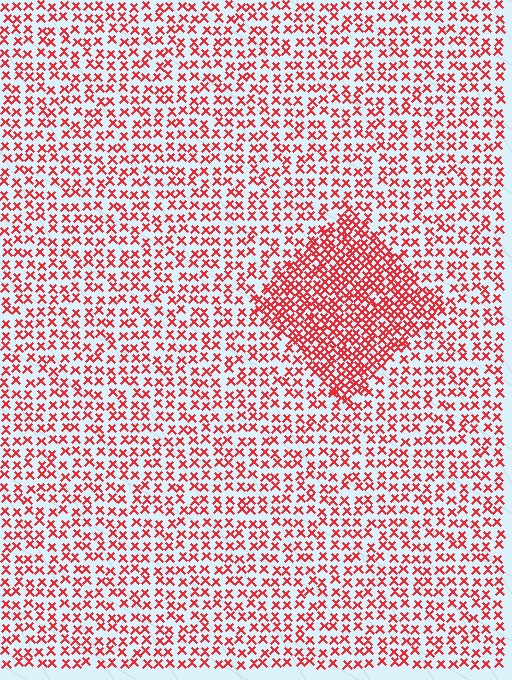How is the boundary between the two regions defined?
The boundary is defined by a change in element density (approximately 2.0x ratio). All elements are the same color, size, and shape.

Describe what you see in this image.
The image contains small red elements arranged at two different densities. A diamond-shaped region is visible where the elements are more densely packed than the surrounding area.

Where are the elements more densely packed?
The elements are more densely packed inside the diamond boundary.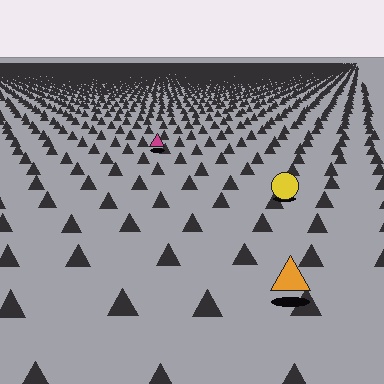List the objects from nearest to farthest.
From nearest to farthest: the orange triangle, the yellow circle, the magenta triangle.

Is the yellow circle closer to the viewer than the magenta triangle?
Yes. The yellow circle is closer — you can tell from the texture gradient: the ground texture is coarser near it.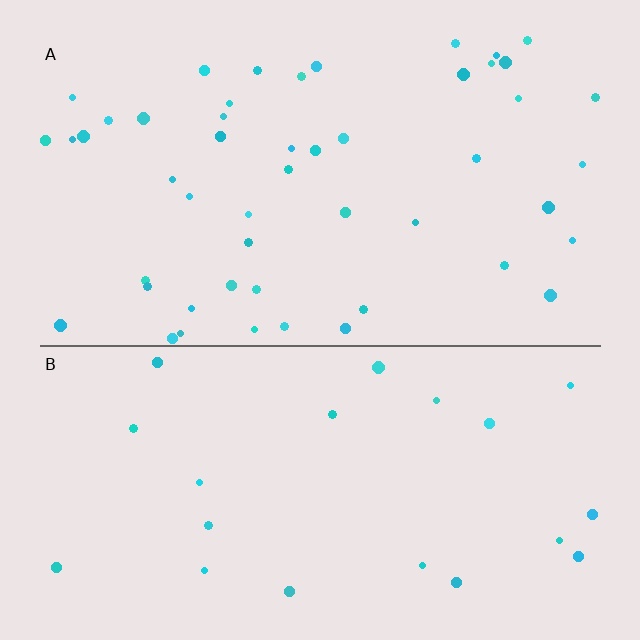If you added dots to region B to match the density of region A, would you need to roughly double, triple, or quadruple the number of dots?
Approximately double.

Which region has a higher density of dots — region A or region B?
A (the top).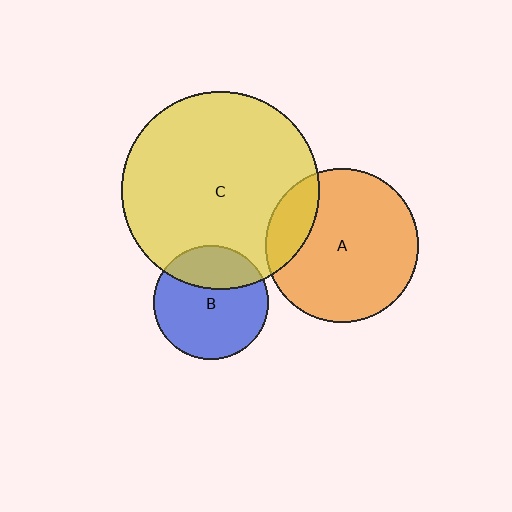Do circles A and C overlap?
Yes.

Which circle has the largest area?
Circle C (yellow).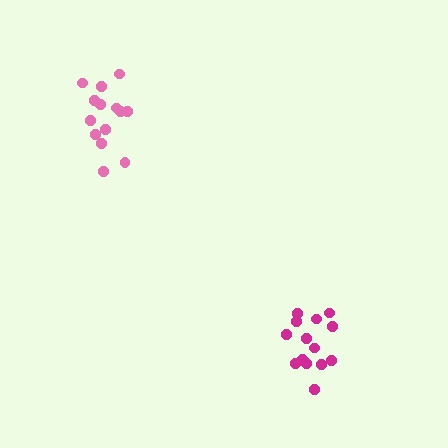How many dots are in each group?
Group 1: 14 dots, Group 2: 14 dots (28 total).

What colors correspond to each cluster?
The clusters are colored: magenta, pink.